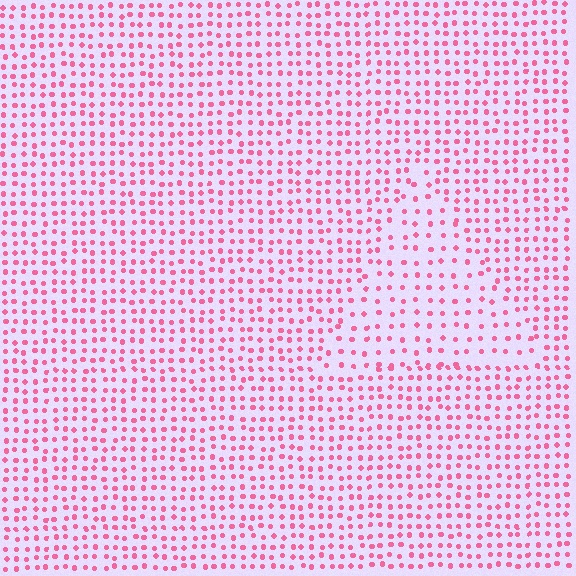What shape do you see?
I see a triangle.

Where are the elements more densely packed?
The elements are more densely packed outside the triangle boundary.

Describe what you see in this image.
The image contains small pink elements arranged at two different densities. A triangle-shaped region is visible where the elements are less densely packed than the surrounding area.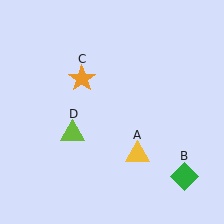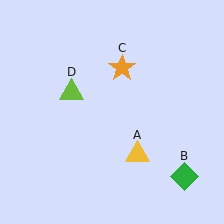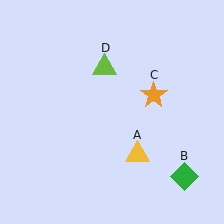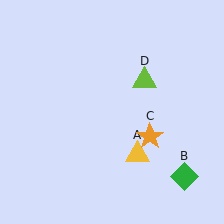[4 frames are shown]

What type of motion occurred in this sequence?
The orange star (object C), lime triangle (object D) rotated clockwise around the center of the scene.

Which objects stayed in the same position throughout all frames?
Yellow triangle (object A) and green diamond (object B) remained stationary.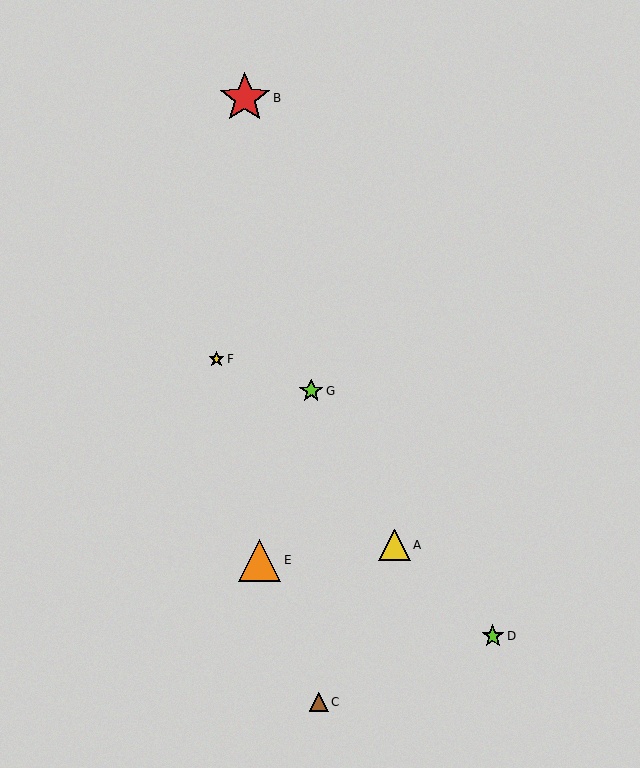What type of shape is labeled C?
Shape C is a brown triangle.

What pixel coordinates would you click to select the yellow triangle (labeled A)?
Click at (394, 545) to select the yellow triangle A.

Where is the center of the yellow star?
The center of the yellow star is at (217, 359).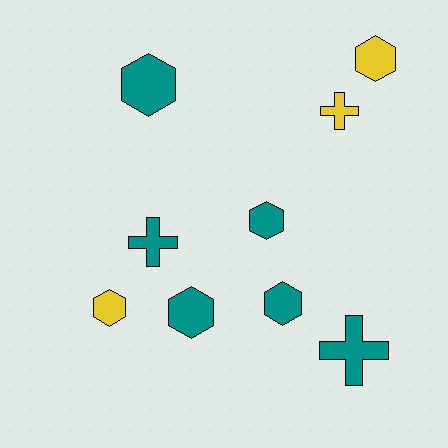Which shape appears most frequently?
Hexagon, with 6 objects.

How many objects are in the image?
There are 9 objects.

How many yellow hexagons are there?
There are 2 yellow hexagons.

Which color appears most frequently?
Teal, with 6 objects.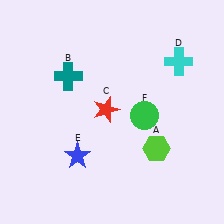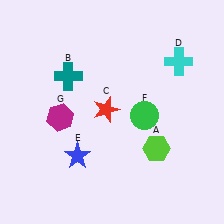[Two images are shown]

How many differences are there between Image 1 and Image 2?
There is 1 difference between the two images.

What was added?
A magenta hexagon (G) was added in Image 2.